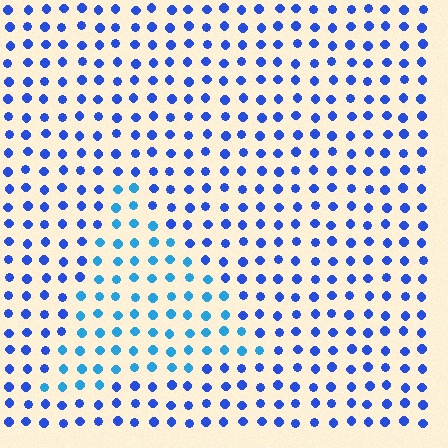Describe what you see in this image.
The image is filled with small blue elements in a uniform arrangement. A triangle-shaped region is visible where the elements are tinted to a slightly different hue, forming a subtle color boundary.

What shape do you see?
I see a triangle.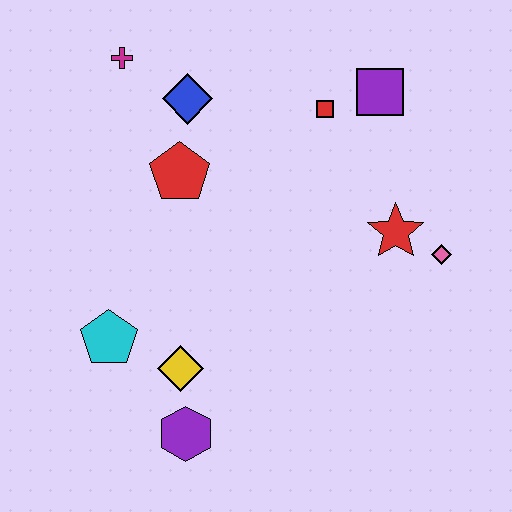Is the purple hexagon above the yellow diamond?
No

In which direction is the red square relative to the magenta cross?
The red square is to the right of the magenta cross.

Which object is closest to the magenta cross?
The blue diamond is closest to the magenta cross.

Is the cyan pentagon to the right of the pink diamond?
No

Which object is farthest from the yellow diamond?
The purple square is farthest from the yellow diamond.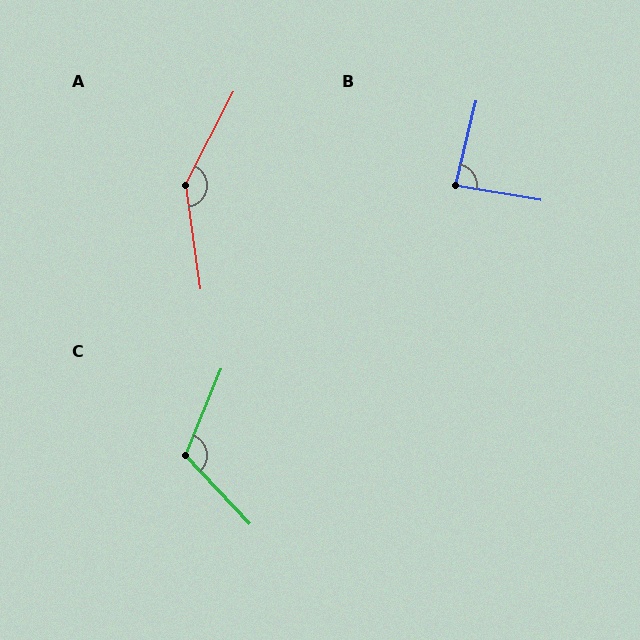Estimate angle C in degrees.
Approximately 114 degrees.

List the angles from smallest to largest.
B (86°), C (114°), A (145°).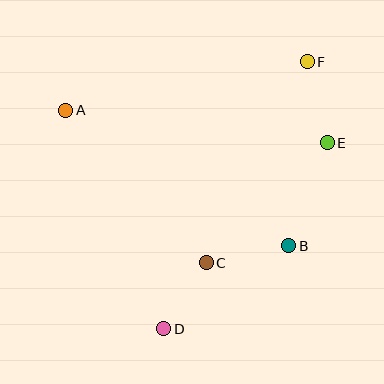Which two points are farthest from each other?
Points D and F are farthest from each other.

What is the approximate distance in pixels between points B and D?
The distance between B and D is approximately 150 pixels.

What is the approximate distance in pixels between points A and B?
The distance between A and B is approximately 261 pixels.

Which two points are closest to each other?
Points C and D are closest to each other.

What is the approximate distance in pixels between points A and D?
The distance between A and D is approximately 239 pixels.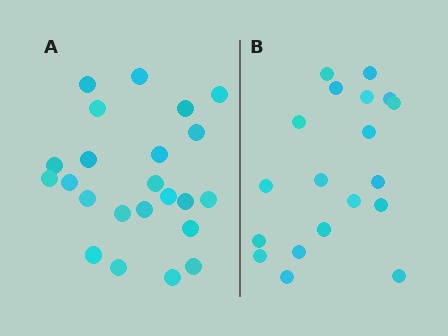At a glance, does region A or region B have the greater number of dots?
Region A (the left region) has more dots.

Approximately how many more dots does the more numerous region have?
Region A has about 4 more dots than region B.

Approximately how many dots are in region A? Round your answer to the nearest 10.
About 20 dots. (The exact count is 23, which rounds to 20.)